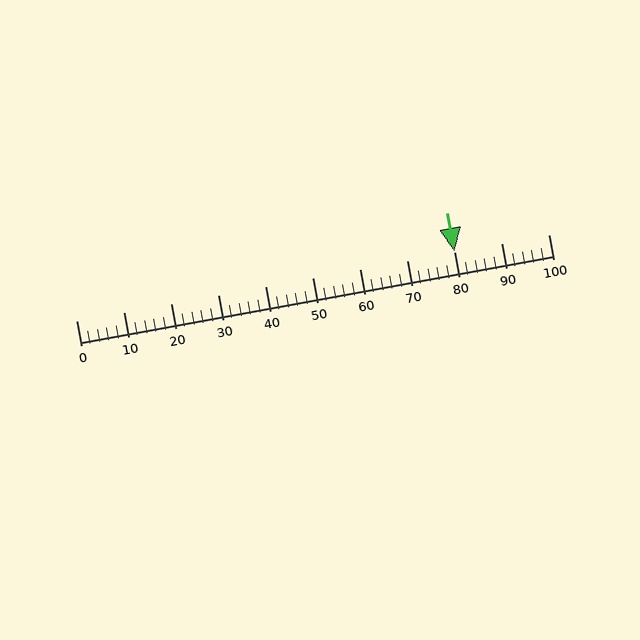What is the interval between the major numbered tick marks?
The major tick marks are spaced 10 units apart.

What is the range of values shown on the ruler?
The ruler shows values from 0 to 100.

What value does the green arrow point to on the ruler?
The green arrow points to approximately 80.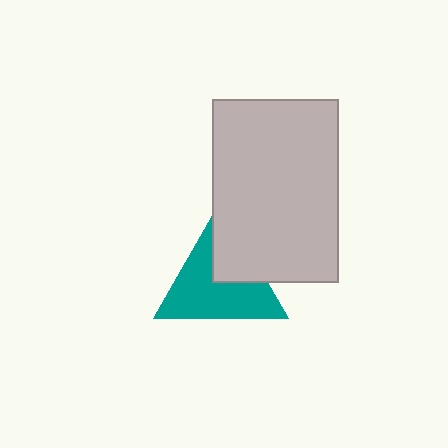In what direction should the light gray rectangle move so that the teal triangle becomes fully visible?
The light gray rectangle should move toward the upper-right. That is the shortest direction to clear the overlap and leave the teal triangle fully visible.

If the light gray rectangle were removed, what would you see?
You would see the complete teal triangle.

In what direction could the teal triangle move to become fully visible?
The teal triangle could move toward the lower-left. That would shift it out from behind the light gray rectangle entirely.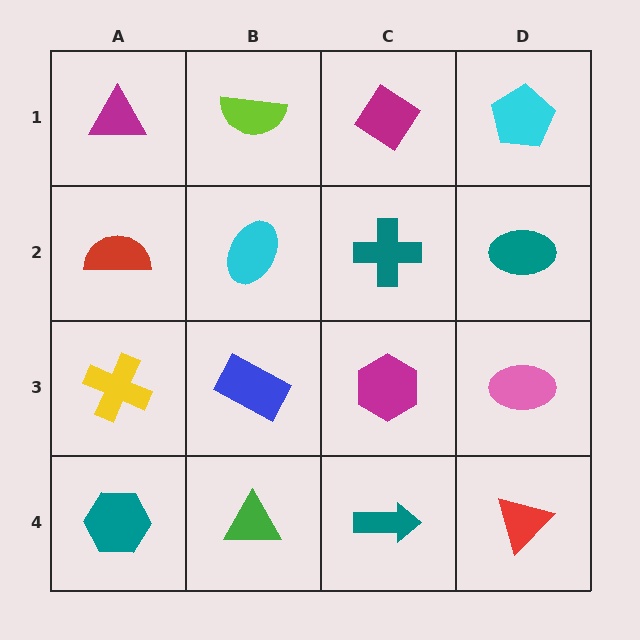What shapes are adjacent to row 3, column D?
A teal ellipse (row 2, column D), a red triangle (row 4, column D), a magenta hexagon (row 3, column C).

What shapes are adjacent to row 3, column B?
A cyan ellipse (row 2, column B), a green triangle (row 4, column B), a yellow cross (row 3, column A), a magenta hexagon (row 3, column C).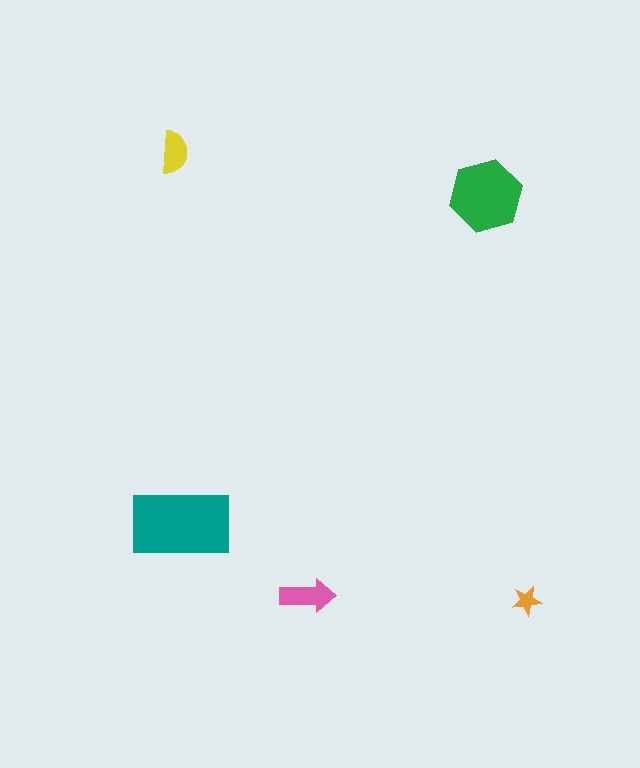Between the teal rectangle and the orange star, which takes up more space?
The teal rectangle.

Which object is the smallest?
The orange star.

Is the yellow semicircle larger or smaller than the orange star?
Larger.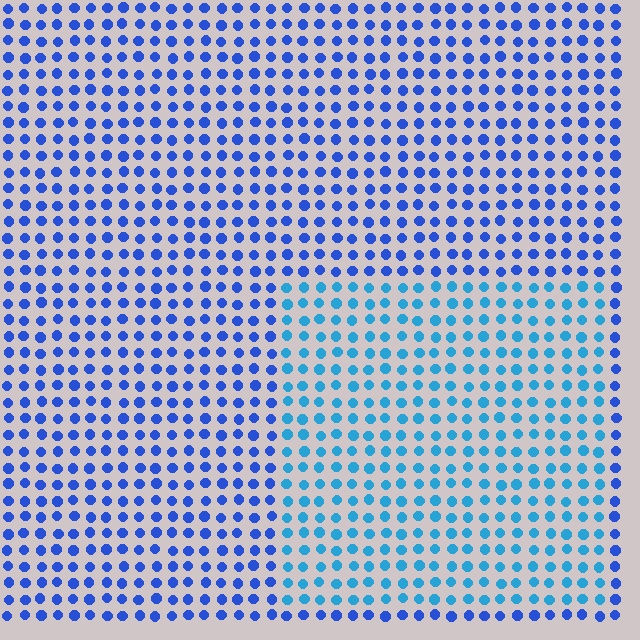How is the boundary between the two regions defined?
The boundary is defined purely by a slight shift in hue (about 28 degrees). Spacing, size, and orientation are identical on both sides.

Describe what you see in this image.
The image is filled with small blue elements in a uniform arrangement. A rectangle-shaped region is visible where the elements are tinted to a slightly different hue, forming a subtle color boundary.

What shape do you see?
I see a rectangle.